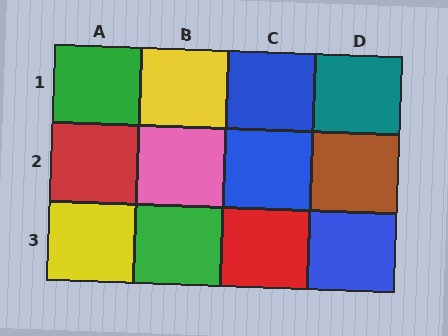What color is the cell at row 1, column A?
Green.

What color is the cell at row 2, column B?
Pink.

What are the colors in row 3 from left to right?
Yellow, green, red, blue.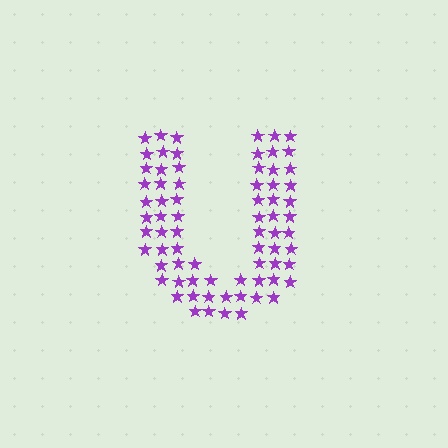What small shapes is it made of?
It is made of small stars.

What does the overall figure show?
The overall figure shows the letter U.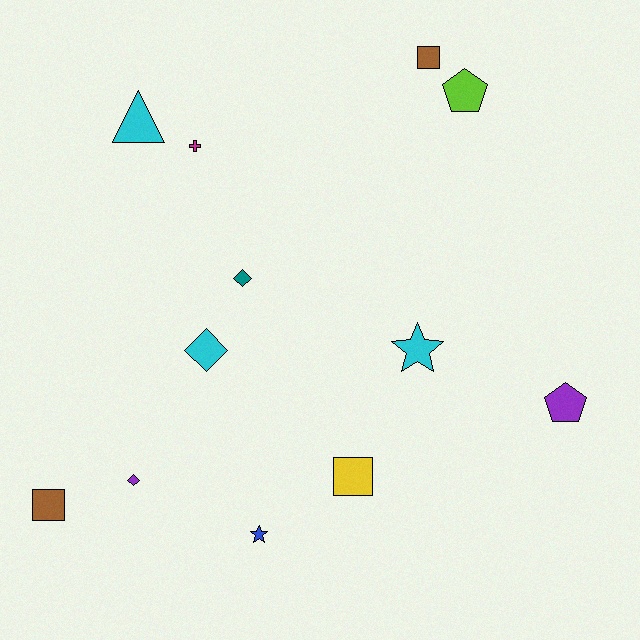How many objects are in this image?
There are 12 objects.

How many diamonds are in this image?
There are 3 diamonds.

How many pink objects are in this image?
There are no pink objects.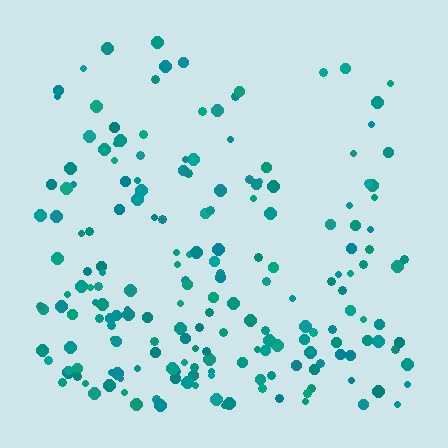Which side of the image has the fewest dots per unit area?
The top.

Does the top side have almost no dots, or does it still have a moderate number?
Still a moderate number, just noticeably fewer than the bottom.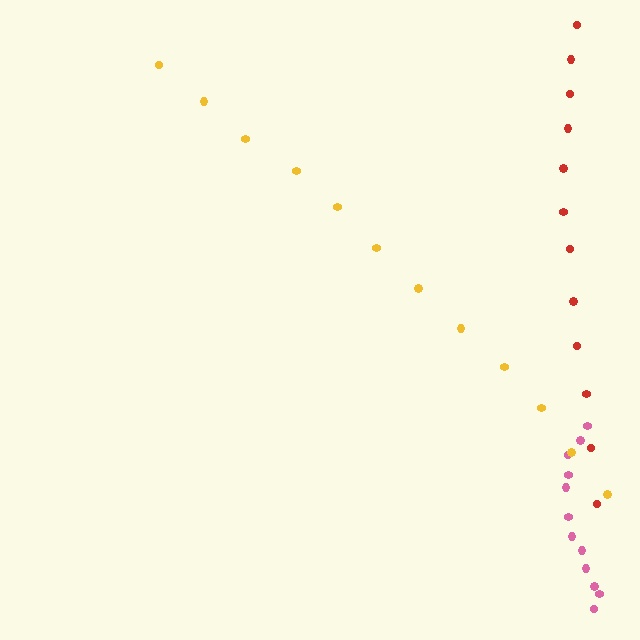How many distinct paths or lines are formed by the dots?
There are 3 distinct paths.